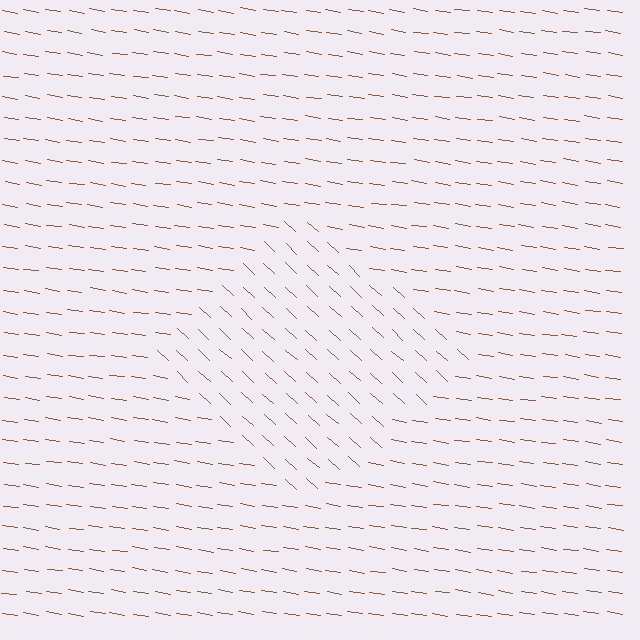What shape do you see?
I see a diamond.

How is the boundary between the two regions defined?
The boundary is defined purely by a change in line orientation (approximately 34 degrees difference). All lines are the same color and thickness.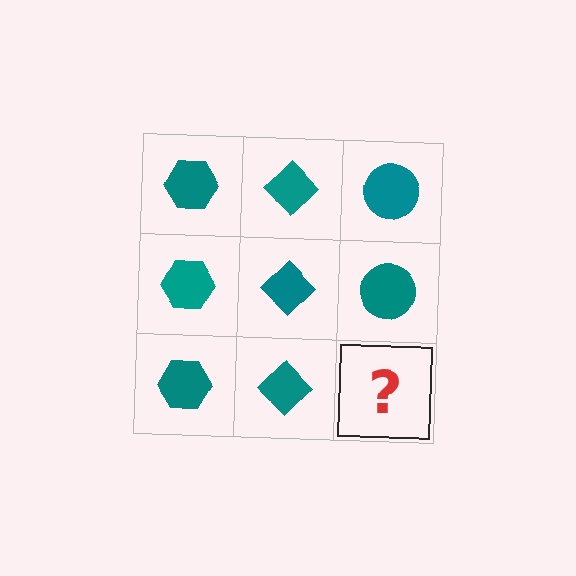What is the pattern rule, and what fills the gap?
The rule is that each column has a consistent shape. The gap should be filled with a teal circle.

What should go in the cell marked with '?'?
The missing cell should contain a teal circle.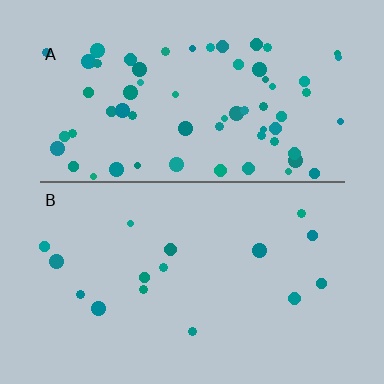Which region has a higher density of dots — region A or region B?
A (the top).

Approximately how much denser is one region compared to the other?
Approximately 4.1× — region A over region B.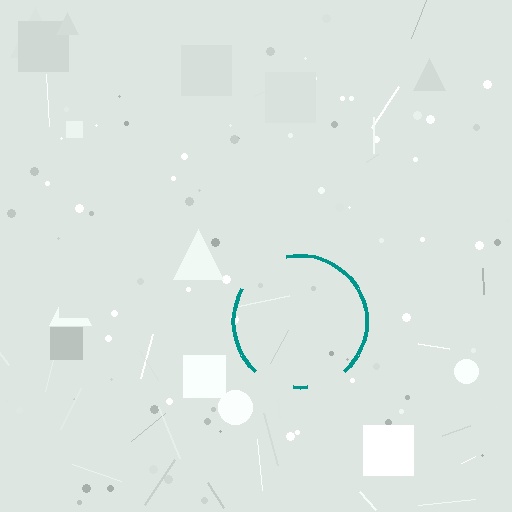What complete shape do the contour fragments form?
The contour fragments form a circle.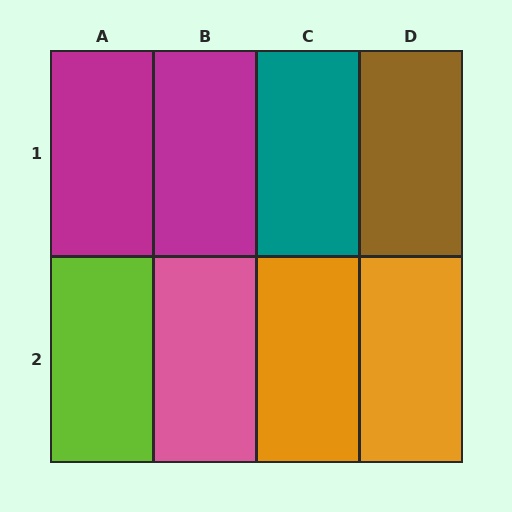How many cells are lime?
1 cell is lime.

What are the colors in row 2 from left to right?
Lime, pink, orange, orange.